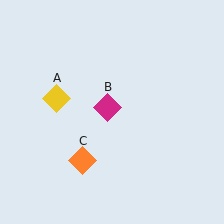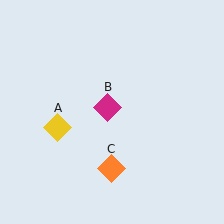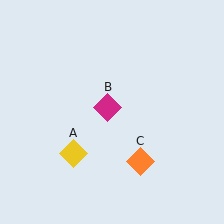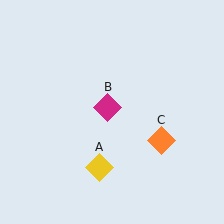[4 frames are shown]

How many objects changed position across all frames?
2 objects changed position: yellow diamond (object A), orange diamond (object C).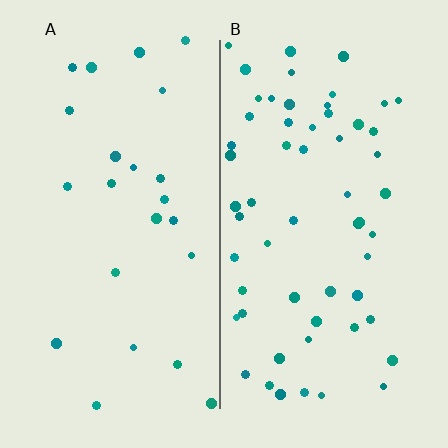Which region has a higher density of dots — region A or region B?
B (the right).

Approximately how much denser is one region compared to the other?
Approximately 2.4× — region B over region A.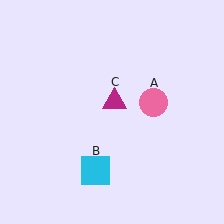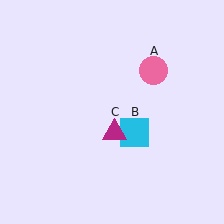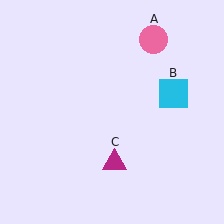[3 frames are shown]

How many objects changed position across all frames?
3 objects changed position: pink circle (object A), cyan square (object B), magenta triangle (object C).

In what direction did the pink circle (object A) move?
The pink circle (object A) moved up.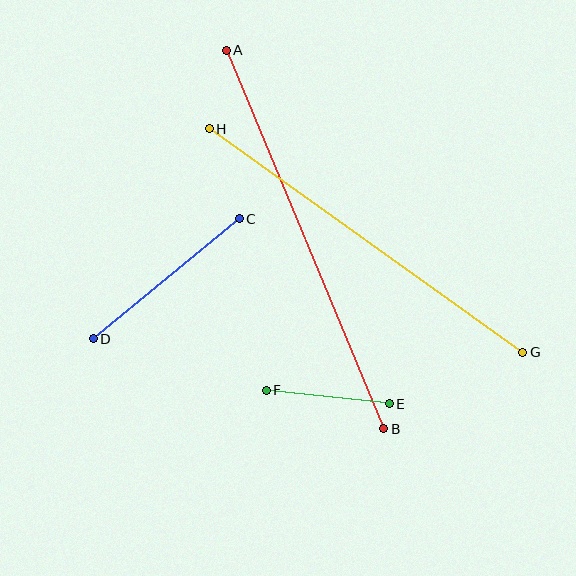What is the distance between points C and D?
The distance is approximately 189 pixels.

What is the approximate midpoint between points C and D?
The midpoint is at approximately (166, 279) pixels.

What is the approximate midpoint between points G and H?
The midpoint is at approximately (366, 240) pixels.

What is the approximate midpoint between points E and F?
The midpoint is at approximately (328, 397) pixels.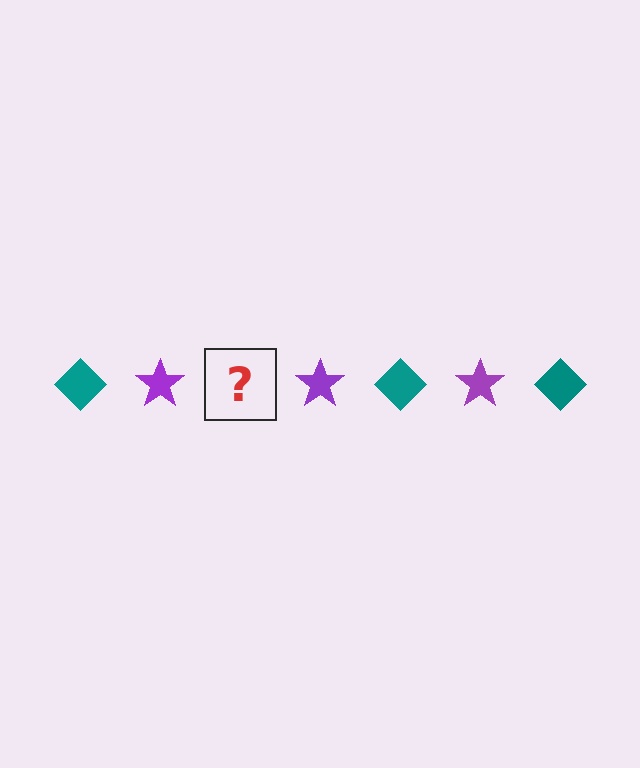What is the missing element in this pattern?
The missing element is a teal diamond.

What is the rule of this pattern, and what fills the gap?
The rule is that the pattern alternates between teal diamond and purple star. The gap should be filled with a teal diamond.